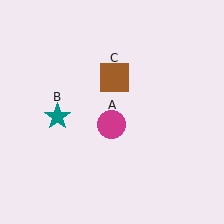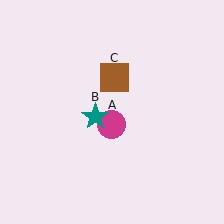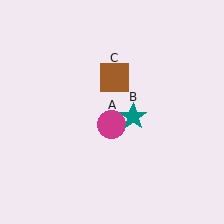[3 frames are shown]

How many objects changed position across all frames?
1 object changed position: teal star (object B).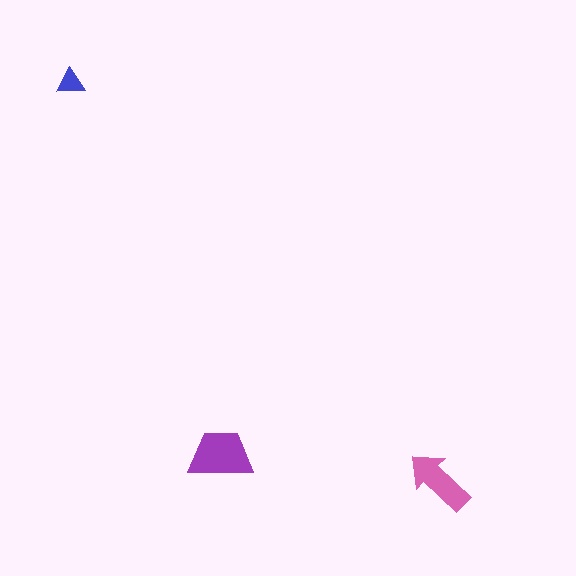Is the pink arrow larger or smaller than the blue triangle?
Larger.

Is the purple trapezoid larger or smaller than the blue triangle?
Larger.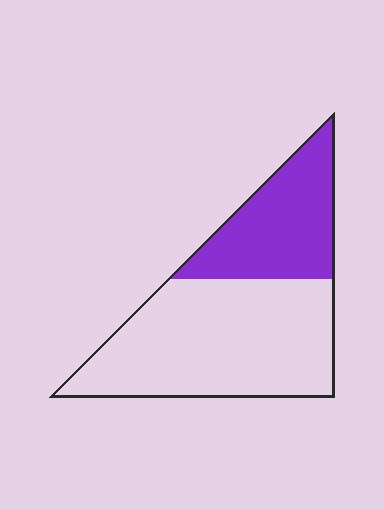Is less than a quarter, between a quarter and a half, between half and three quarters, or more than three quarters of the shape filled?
Between a quarter and a half.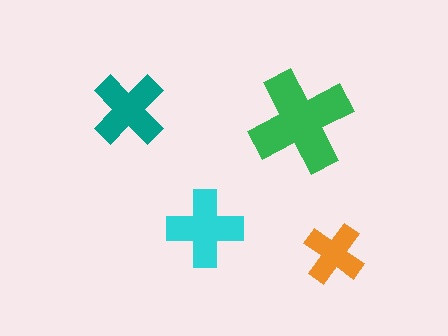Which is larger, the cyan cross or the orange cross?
The cyan one.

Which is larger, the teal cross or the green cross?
The green one.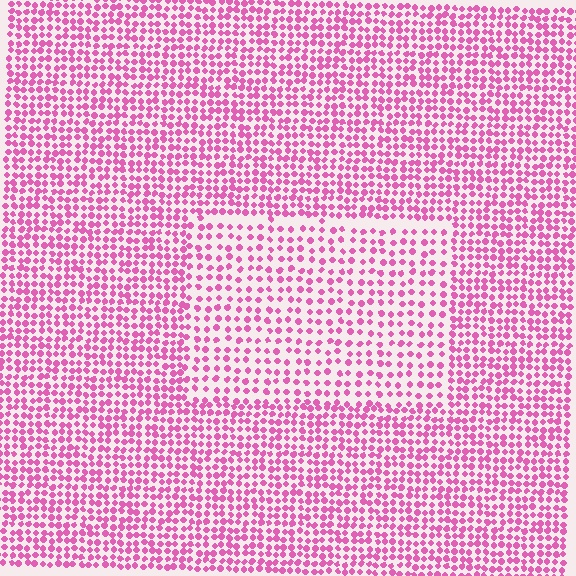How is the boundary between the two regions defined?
The boundary is defined by a change in element density (approximately 1.7x ratio). All elements are the same color, size, and shape.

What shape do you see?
I see a rectangle.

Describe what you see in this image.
The image contains small pink elements arranged at two different densities. A rectangle-shaped region is visible where the elements are less densely packed than the surrounding area.